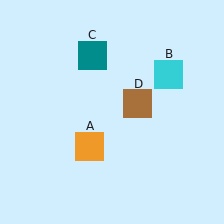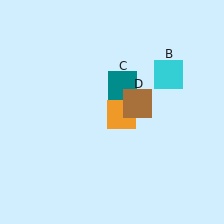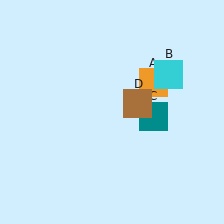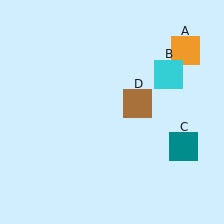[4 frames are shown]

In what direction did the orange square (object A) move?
The orange square (object A) moved up and to the right.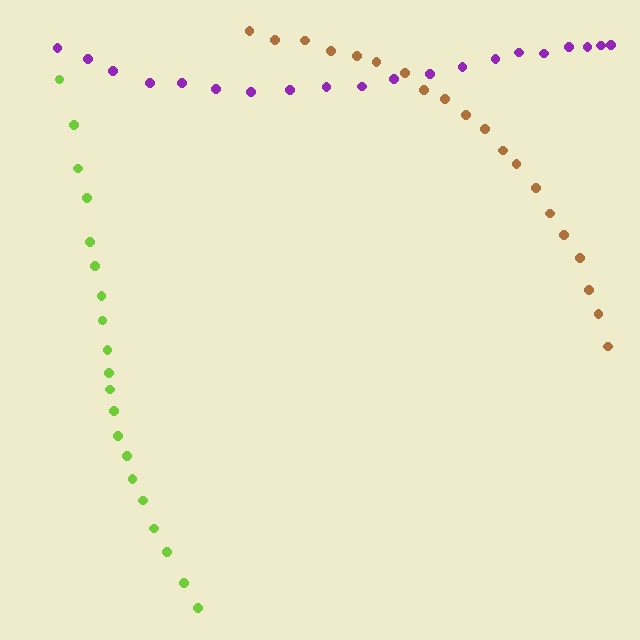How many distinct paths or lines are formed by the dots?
There are 3 distinct paths.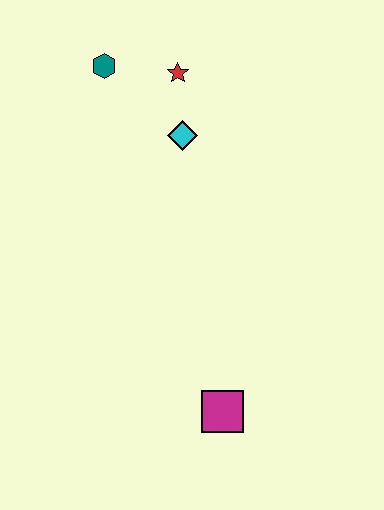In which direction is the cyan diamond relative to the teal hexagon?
The cyan diamond is to the right of the teal hexagon.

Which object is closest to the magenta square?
The cyan diamond is closest to the magenta square.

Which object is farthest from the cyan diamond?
The magenta square is farthest from the cyan diamond.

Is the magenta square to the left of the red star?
No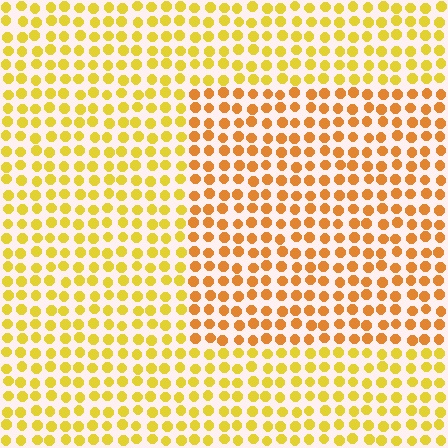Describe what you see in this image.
The image is filled with small yellow elements in a uniform arrangement. A rectangle-shaped region is visible where the elements are tinted to a slightly different hue, forming a subtle color boundary.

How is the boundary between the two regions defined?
The boundary is defined purely by a slight shift in hue (about 26 degrees). Spacing, size, and orientation are identical on both sides.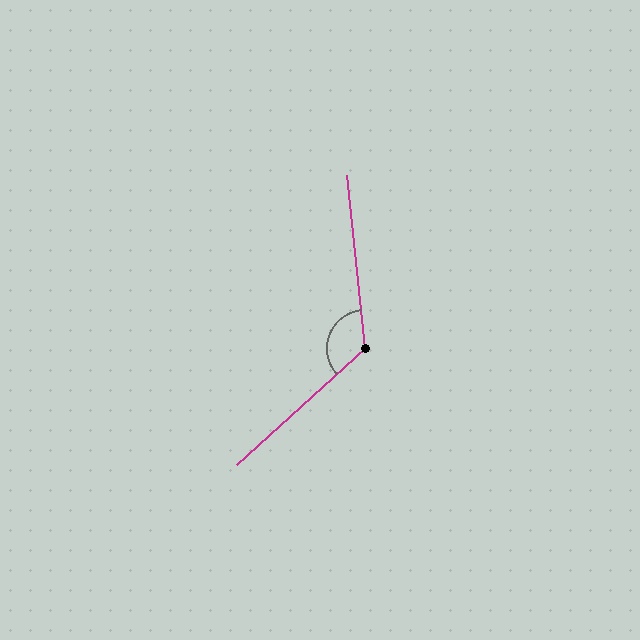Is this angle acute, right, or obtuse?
It is obtuse.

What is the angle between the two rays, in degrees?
Approximately 126 degrees.